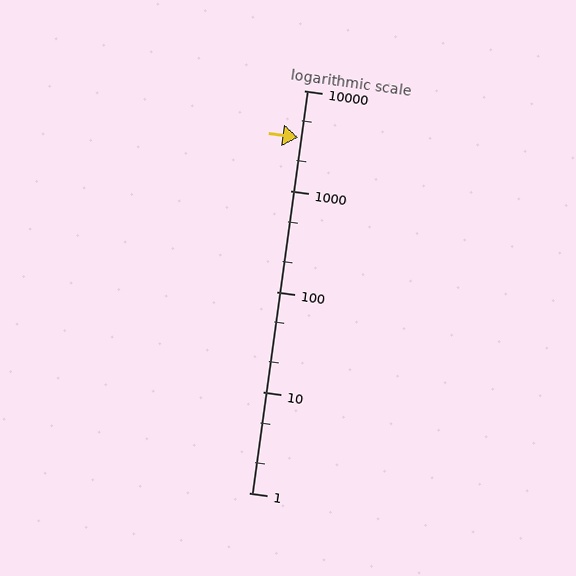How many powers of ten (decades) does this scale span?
The scale spans 4 decades, from 1 to 10000.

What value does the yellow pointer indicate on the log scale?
The pointer indicates approximately 3400.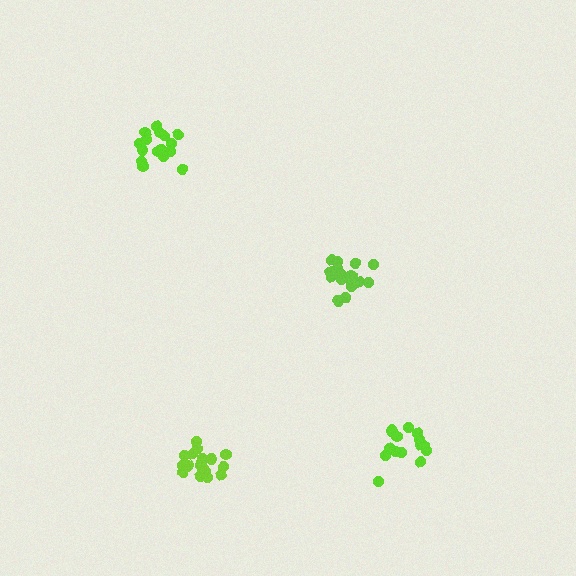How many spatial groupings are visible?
There are 4 spatial groupings.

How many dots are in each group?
Group 1: 18 dots, Group 2: 15 dots, Group 3: 17 dots, Group 4: 17 dots (67 total).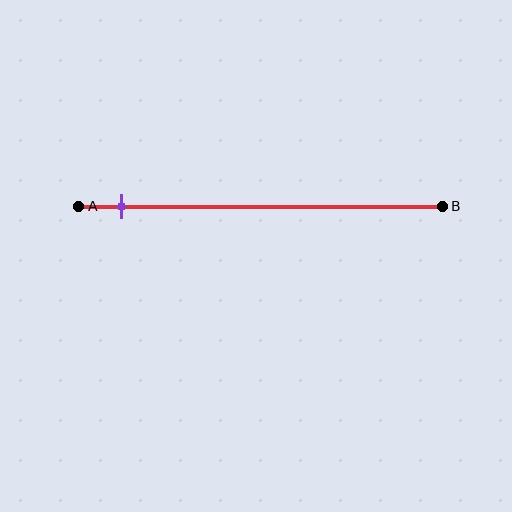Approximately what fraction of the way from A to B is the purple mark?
The purple mark is approximately 10% of the way from A to B.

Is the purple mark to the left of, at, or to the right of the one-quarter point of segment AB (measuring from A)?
The purple mark is to the left of the one-quarter point of segment AB.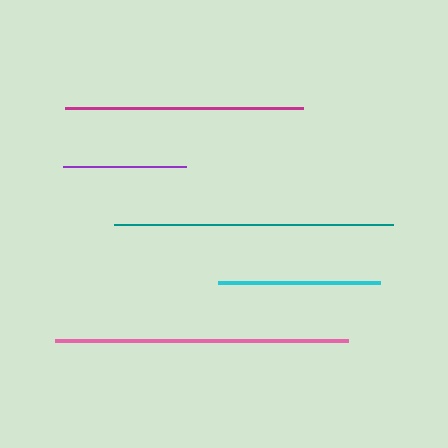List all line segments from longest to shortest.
From longest to shortest: pink, teal, magenta, cyan, purple.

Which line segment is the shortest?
The purple line is the shortest at approximately 123 pixels.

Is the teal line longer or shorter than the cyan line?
The teal line is longer than the cyan line.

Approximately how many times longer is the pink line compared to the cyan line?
The pink line is approximately 1.8 times the length of the cyan line.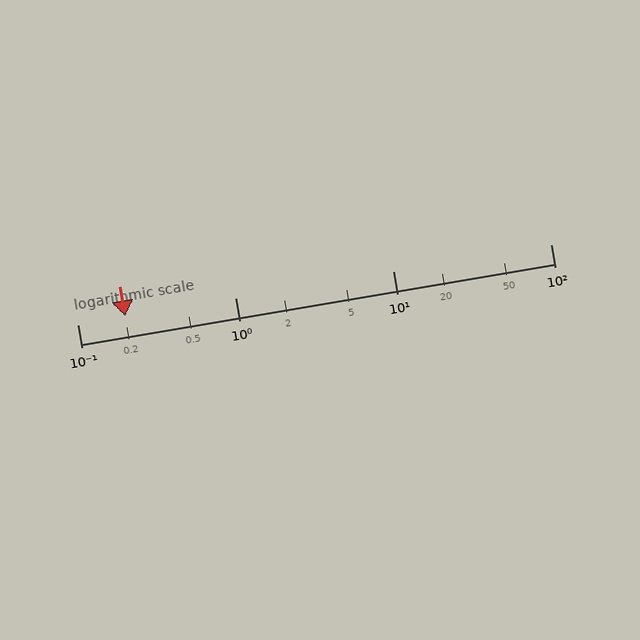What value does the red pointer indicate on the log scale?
The pointer indicates approximately 0.2.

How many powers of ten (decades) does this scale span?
The scale spans 3 decades, from 0.1 to 100.